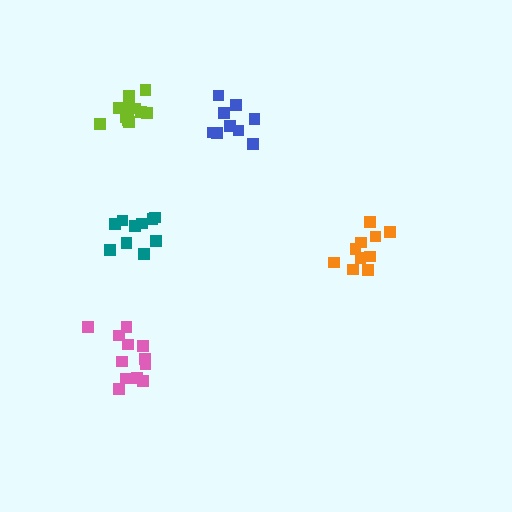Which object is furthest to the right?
The orange cluster is rightmost.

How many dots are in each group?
Group 1: 10 dots, Group 2: 10 dots, Group 3: 9 dots, Group 4: 12 dots, Group 5: 13 dots (54 total).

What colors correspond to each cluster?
The clusters are colored: orange, teal, blue, pink, lime.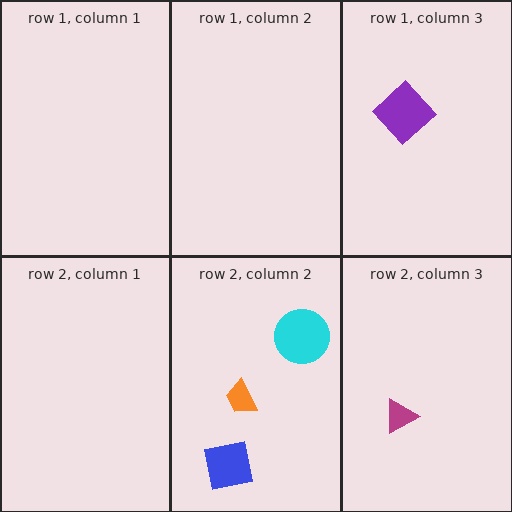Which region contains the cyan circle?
The row 2, column 2 region.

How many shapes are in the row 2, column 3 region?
1.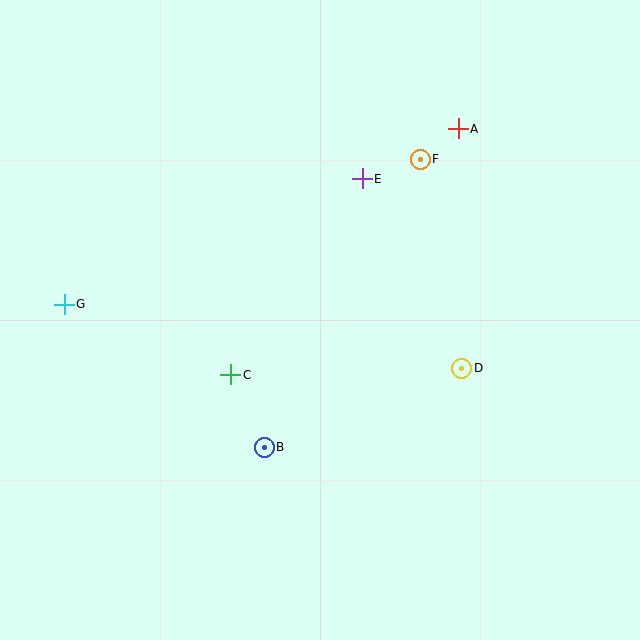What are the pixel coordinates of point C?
Point C is at (231, 375).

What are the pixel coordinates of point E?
Point E is at (362, 179).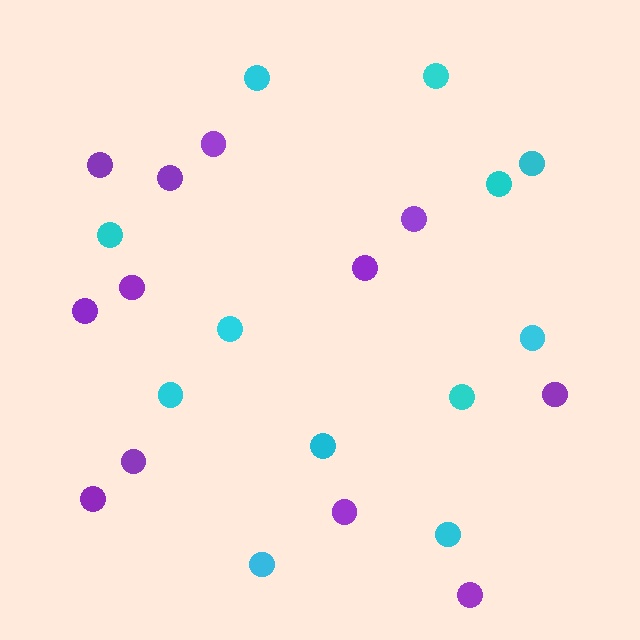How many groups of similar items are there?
There are 2 groups: one group of purple circles (12) and one group of cyan circles (12).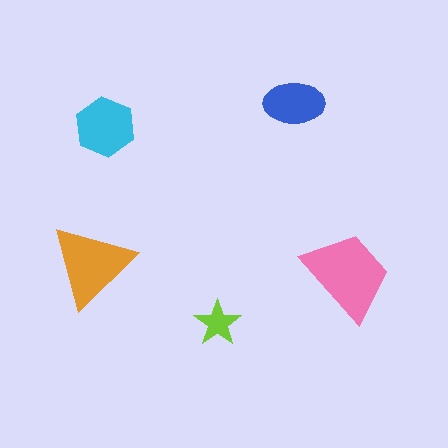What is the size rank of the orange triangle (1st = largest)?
2nd.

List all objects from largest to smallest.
The pink trapezoid, the orange triangle, the cyan hexagon, the blue ellipse, the lime star.